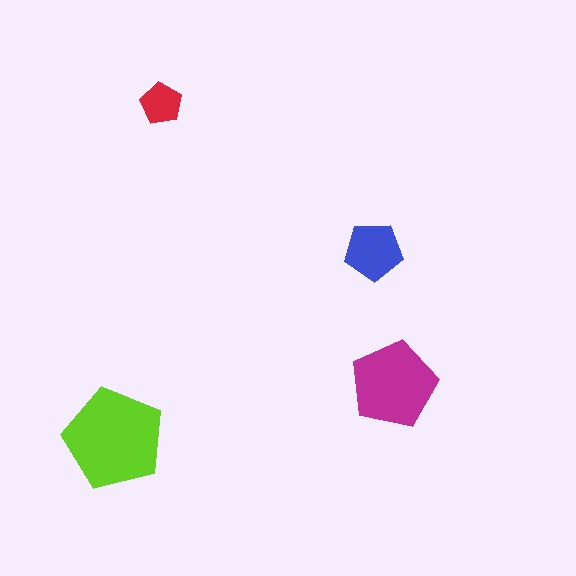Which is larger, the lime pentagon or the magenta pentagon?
The lime one.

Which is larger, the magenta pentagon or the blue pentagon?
The magenta one.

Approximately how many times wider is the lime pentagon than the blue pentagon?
About 1.5 times wider.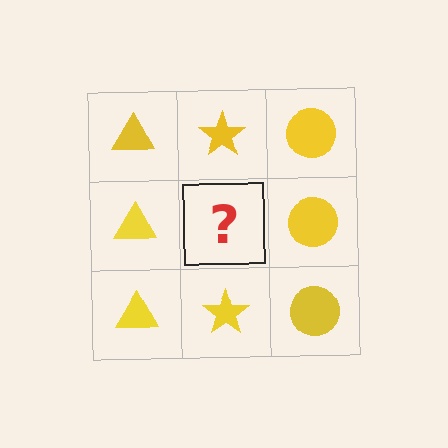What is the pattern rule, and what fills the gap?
The rule is that each column has a consistent shape. The gap should be filled with a yellow star.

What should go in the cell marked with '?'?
The missing cell should contain a yellow star.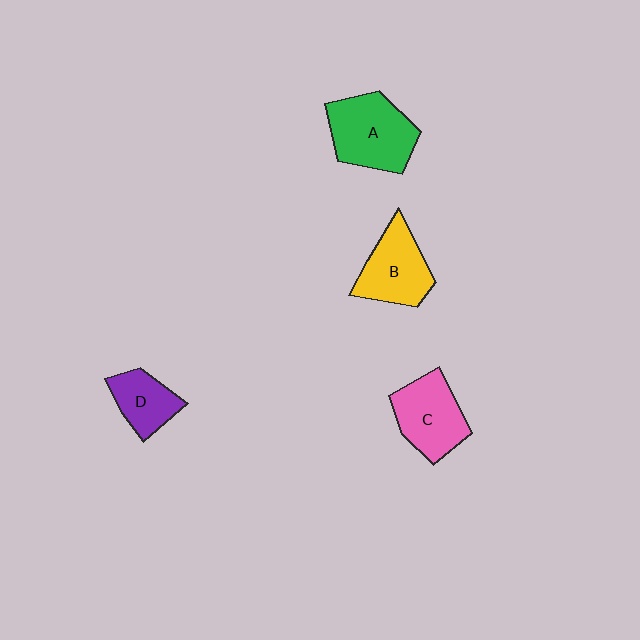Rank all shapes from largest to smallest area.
From largest to smallest: A (green), C (pink), B (yellow), D (purple).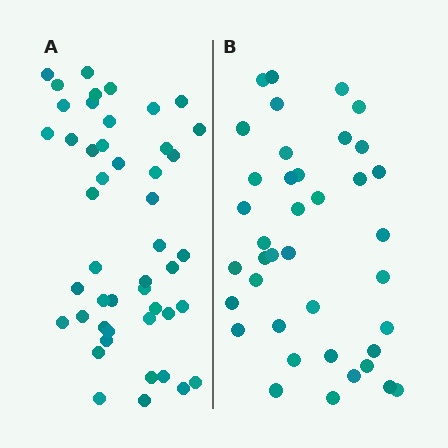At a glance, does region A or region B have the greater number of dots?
Region A (the left region) has more dots.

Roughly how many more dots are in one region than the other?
Region A has roughly 8 or so more dots than region B.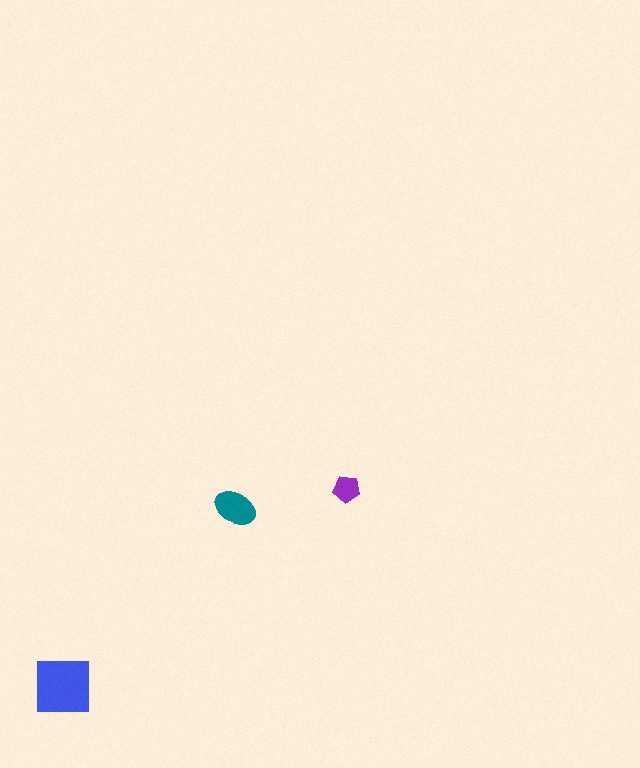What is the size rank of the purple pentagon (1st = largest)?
3rd.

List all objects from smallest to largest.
The purple pentagon, the teal ellipse, the blue square.